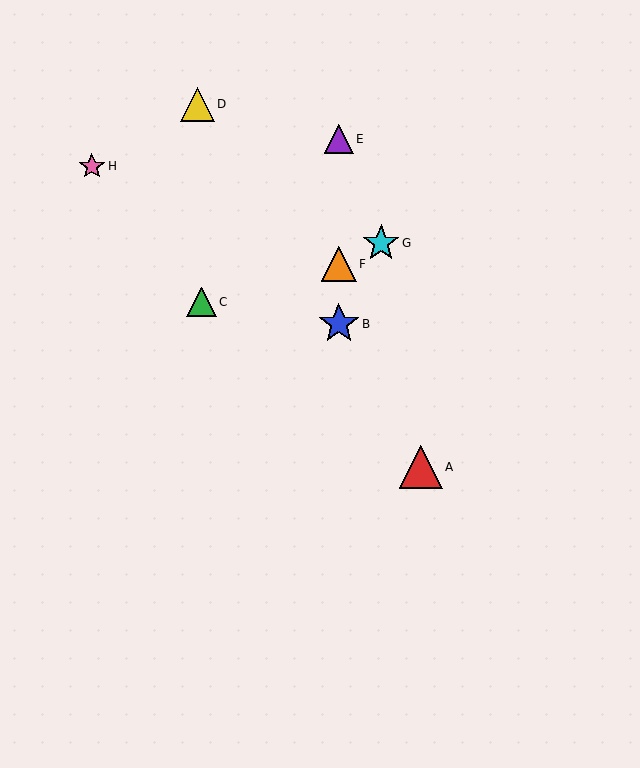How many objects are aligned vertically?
3 objects (B, E, F) are aligned vertically.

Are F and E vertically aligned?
Yes, both are at x≈339.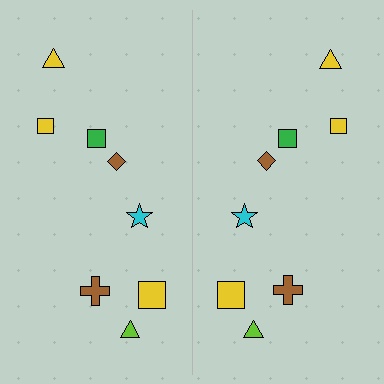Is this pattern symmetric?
Yes, this pattern has bilateral (reflection) symmetry.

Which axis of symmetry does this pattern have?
The pattern has a vertical axis of symmetry running through the center of the image.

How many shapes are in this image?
There are 16 shapes in this image.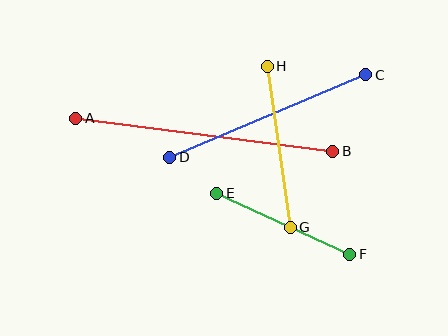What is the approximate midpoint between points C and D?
The midpoint is at approximately (268, 116) pixels.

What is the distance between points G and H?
The distance is approximately 163 pixels.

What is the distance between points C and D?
The distance is approximately 213 pixels.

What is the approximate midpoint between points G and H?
The midpoint is at approximately (279, 147) pixels.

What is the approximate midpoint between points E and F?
The midpoint is at approximately (283, 224) pixels.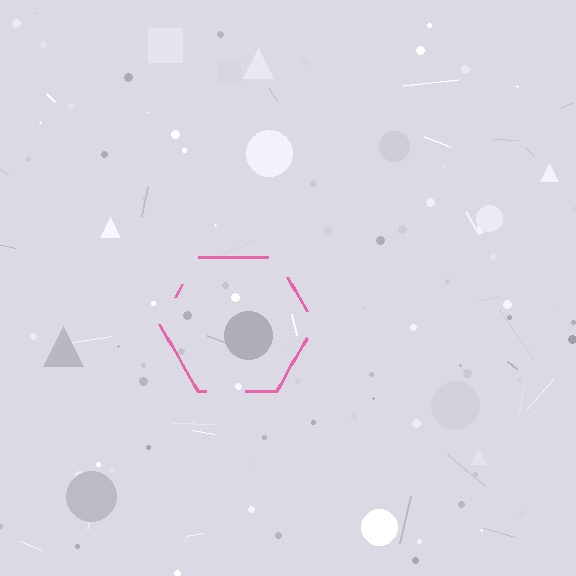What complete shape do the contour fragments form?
The contour fragments form a hexagon.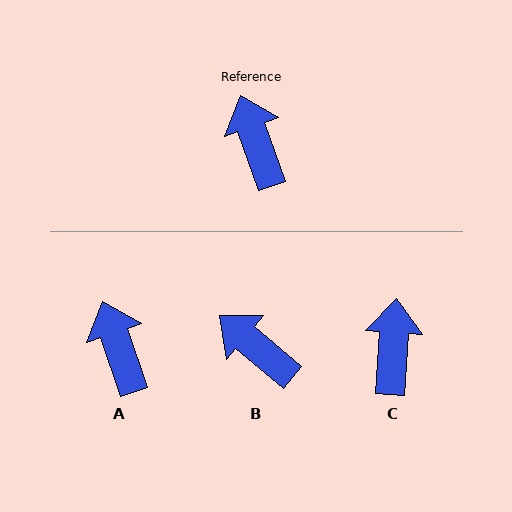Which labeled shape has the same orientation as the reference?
A.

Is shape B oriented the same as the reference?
No, it is off by about 30 degrees.